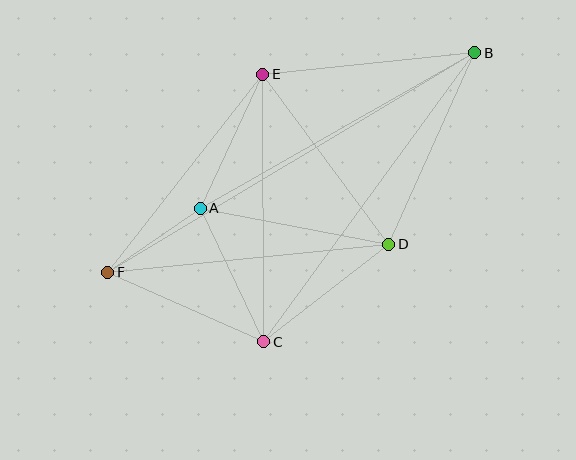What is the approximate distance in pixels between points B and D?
The distance between B and D is approximately 210 pixels.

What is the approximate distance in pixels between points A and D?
The distance between A and D is approximately 192 pixels.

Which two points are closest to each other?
Points A and F are closest to each other.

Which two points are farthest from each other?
Points B and F are farthest from each other.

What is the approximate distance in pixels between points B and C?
The distance between B and C is approximately 358 pixels.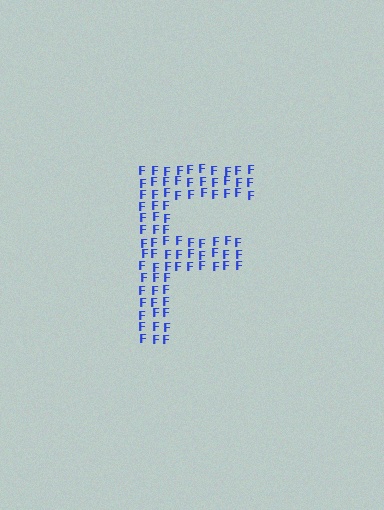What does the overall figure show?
The overall figure shows the letter F.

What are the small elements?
The small elements are letter F's.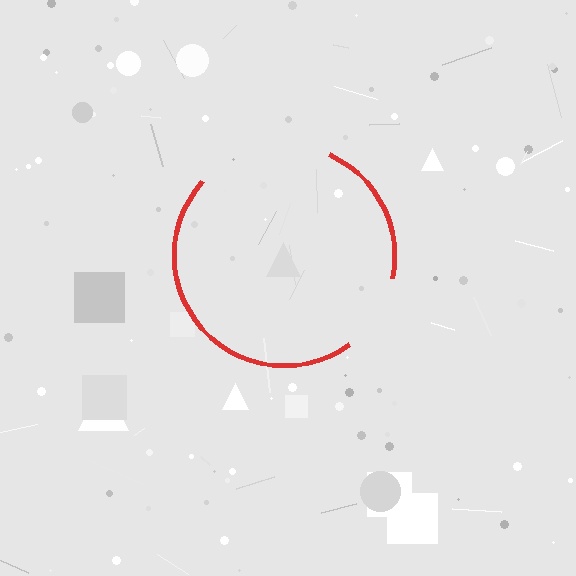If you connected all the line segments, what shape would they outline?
They would outline a circle.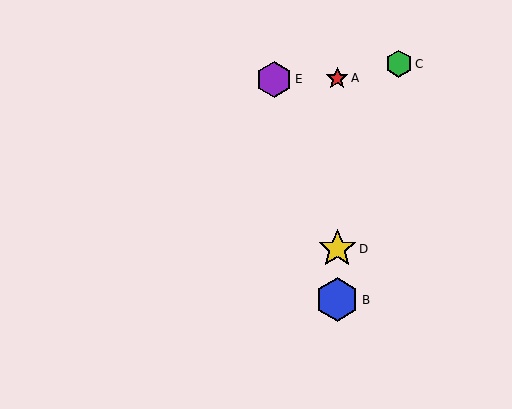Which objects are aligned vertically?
Objects A, B, D are aligned vertically.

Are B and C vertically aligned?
No, B is at x≈337 and C is at x≈399.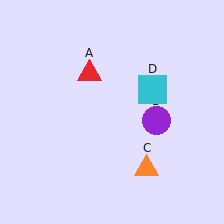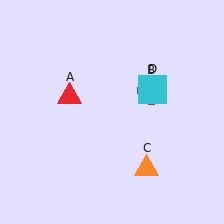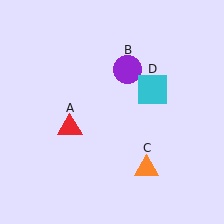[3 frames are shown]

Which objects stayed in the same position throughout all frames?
Orange triangle (object C) and cyan square (object D) remained stationary.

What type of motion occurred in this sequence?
The red triangle (object A), purple circle (object B) rotated counterclockwise around the center of the scene.